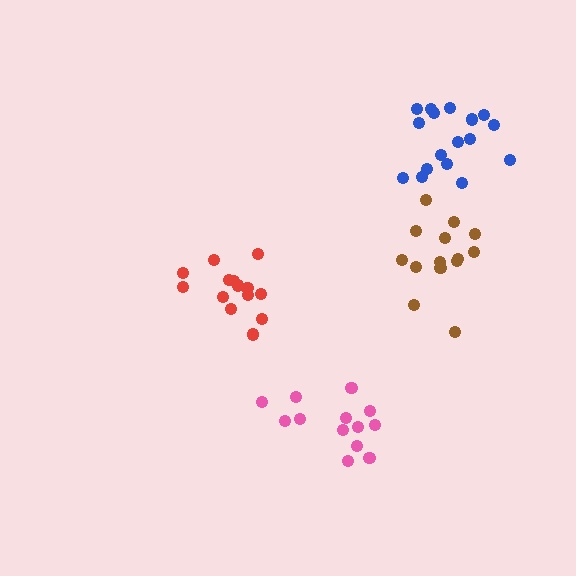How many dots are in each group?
Group 1: 14 dots, Group 2: 14 dots, Group 3: 17 dots, Group 4: 14 dots (59 total).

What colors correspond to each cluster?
The clusters are colored: brown, pink, blue, red.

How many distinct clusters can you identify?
There are 4 distinct clusters.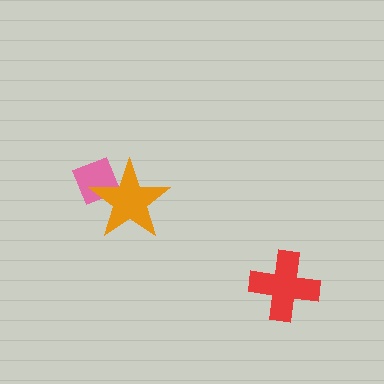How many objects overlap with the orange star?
1 object overlaps with the orange star.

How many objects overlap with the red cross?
0 objects overlap with the red cross.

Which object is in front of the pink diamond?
The orange star is in front of the pink diamond.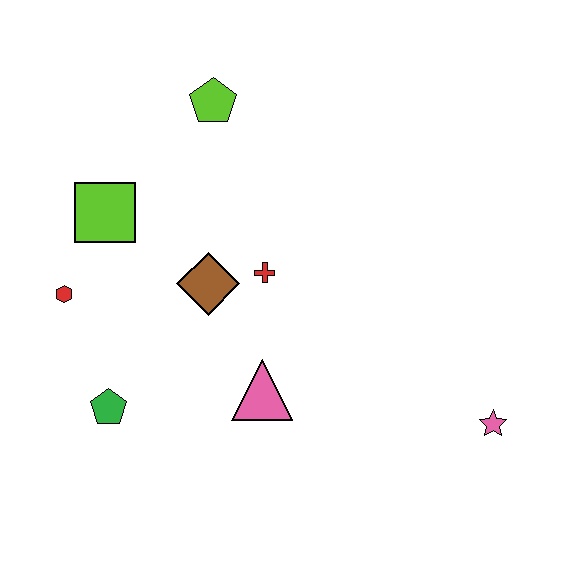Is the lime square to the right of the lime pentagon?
No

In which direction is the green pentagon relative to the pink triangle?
The green pentagon is to the left of the pink triangle.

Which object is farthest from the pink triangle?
The lime pentagon is farthest from the pink triangle.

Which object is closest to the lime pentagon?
The lime square is closest to the lime pentagon.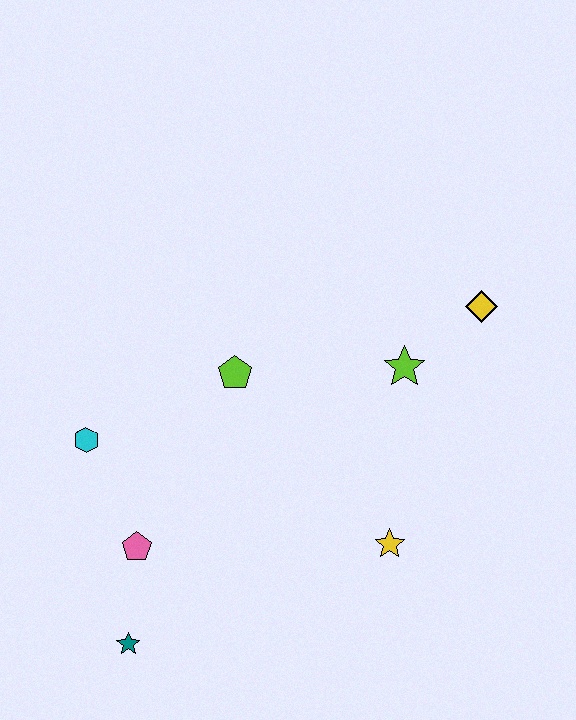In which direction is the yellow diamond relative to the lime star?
The yellow diamond is to the right of the lime star.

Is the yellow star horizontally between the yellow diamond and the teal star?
Yes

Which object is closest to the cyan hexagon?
The pink pentagon is closest to the cyan hexagon.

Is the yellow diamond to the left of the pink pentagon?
No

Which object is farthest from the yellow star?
The cyan hexagon is farthest from the yellow star.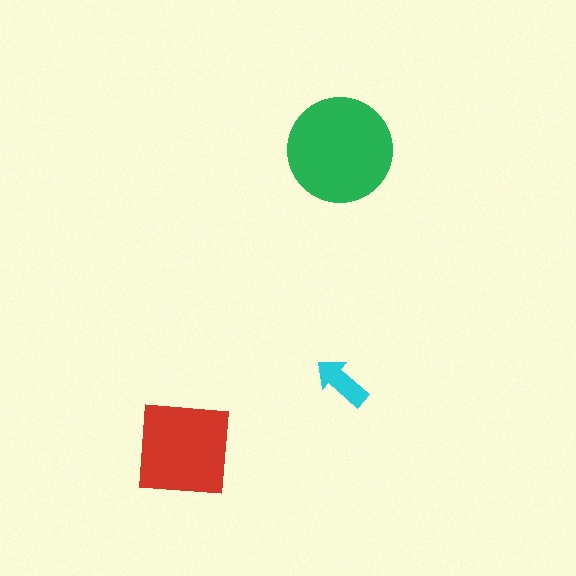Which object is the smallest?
The cyan arrow.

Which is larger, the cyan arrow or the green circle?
The green circle.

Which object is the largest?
The green circle.